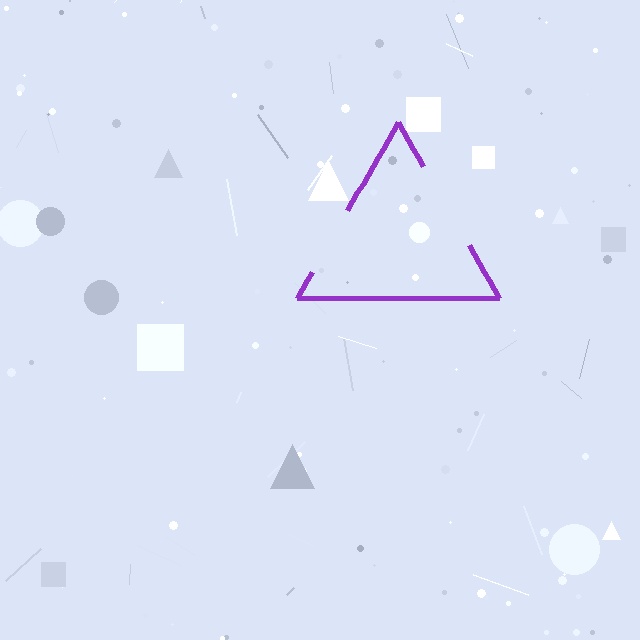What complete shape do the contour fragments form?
The contour fragments form a triangle.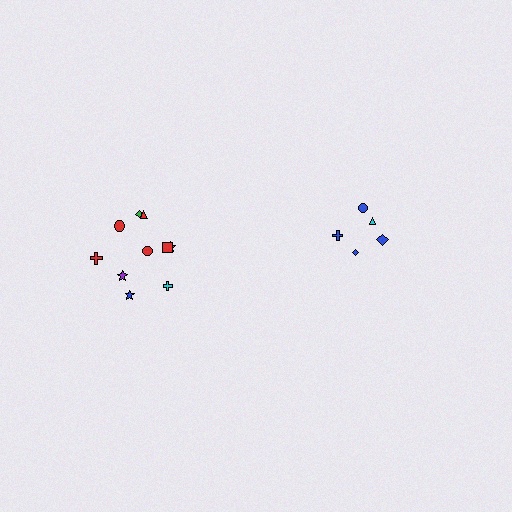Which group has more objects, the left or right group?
The left group.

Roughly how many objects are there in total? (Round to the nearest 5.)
Roughly 15 objects in total.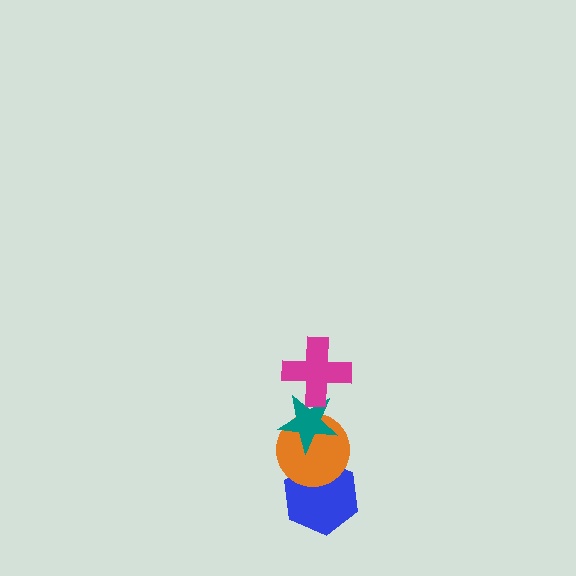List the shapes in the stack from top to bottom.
From top to bottom: the magenta cross, the teal star, the orange circle, the blue hexagon.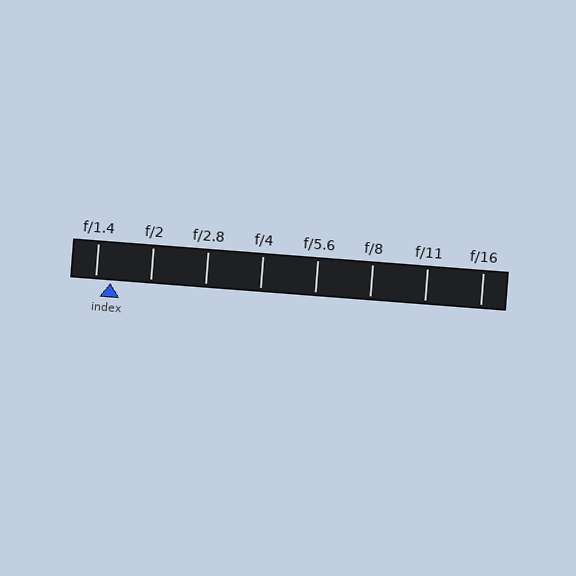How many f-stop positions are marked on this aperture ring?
There are 8 f-stop positions marked.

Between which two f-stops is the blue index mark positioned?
The index mark is between f/1.4 and f/2.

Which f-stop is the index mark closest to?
The index mark is closest to f/1.4.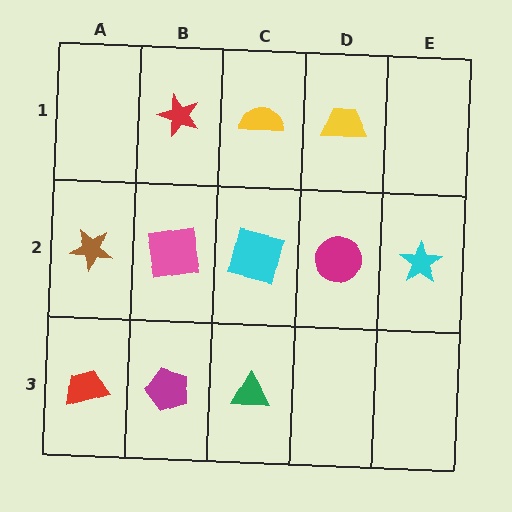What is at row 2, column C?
A cyan square.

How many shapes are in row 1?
3 shapes.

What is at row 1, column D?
A yellow trapezoid.